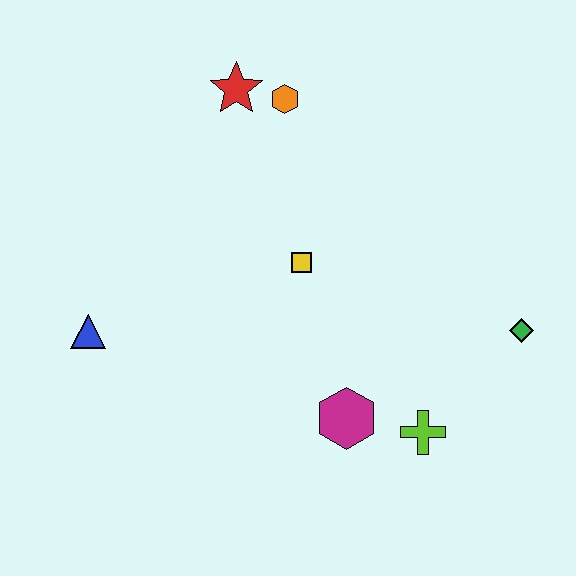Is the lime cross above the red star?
No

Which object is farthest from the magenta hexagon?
The red star is farthest from the magenta hexagon.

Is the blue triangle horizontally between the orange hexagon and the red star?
No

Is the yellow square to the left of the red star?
No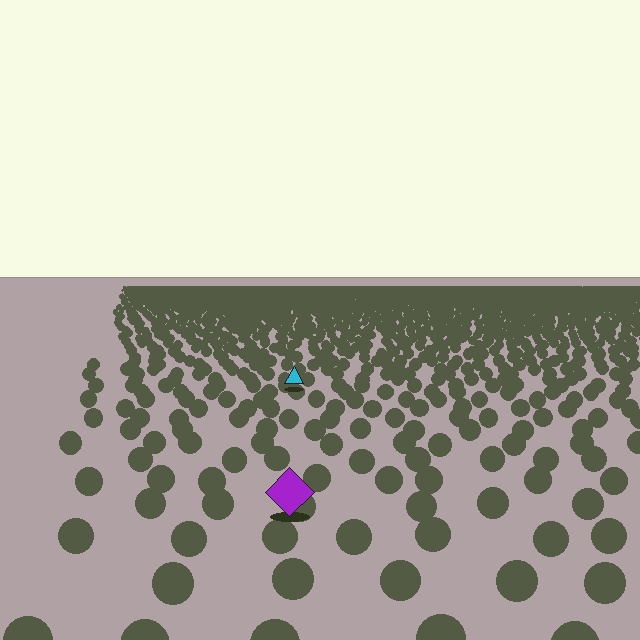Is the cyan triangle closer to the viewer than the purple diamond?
No. The purple diamond is closer — you can tell from the texture gradient: the ground texture is coarser near it.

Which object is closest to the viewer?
The purple diamond is closest. The texture marks near it are larger and more spread out.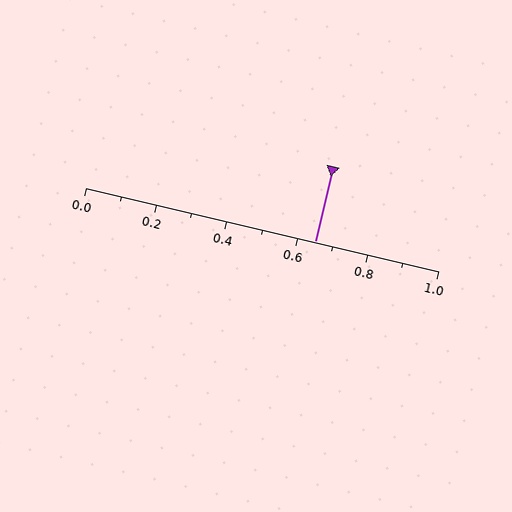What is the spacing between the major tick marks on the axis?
The major ticks are spaced 0.2 apart.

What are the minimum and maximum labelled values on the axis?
The axis runs from 0.0 to 1.0.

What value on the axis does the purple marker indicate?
The marker indicates approximately 0.65.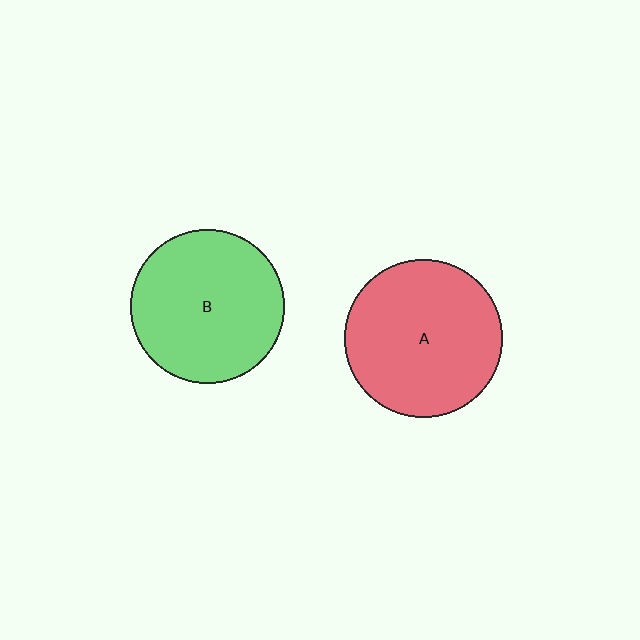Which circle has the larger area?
Circle A (red).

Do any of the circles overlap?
No, none of the circles overlap.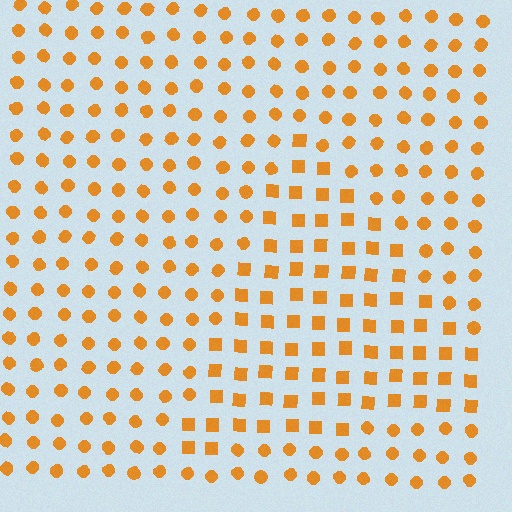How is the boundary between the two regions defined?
The boundary is defined by a change in element shape: squares inside vs. circles outside. All elements share the same color and spacing.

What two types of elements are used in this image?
The image uses squares inside the triangle region and circles outside it.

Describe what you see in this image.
The image is filled with small orange elements arranged in a uniform grid. A triangle-shaped region contains squares, while the surrounding area contains circles. The boundary is defined purely by the change in element shape.